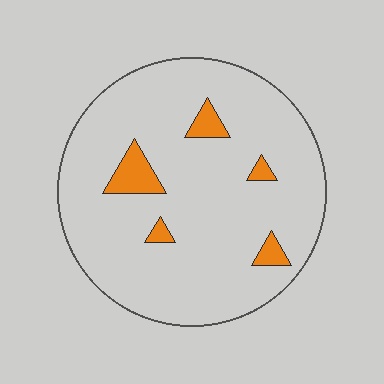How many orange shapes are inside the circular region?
5.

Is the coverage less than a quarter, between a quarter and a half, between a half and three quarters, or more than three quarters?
Less than a quarter.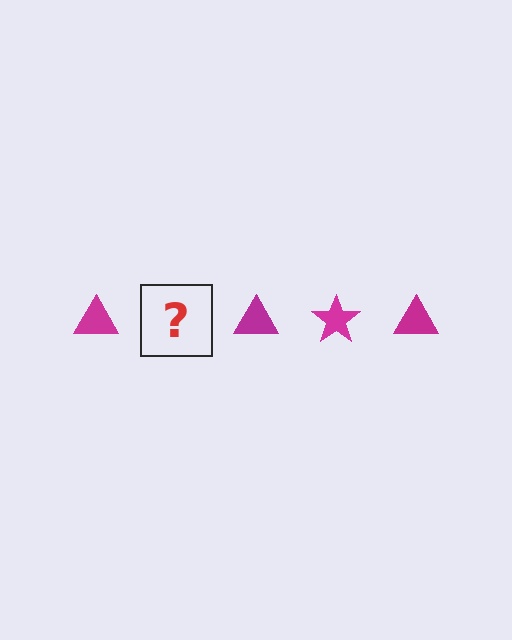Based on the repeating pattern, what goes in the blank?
The blank should be a magenta star.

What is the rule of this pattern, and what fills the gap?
The rule is that the pattern cycles through triangle, star shapes in magenta. The gap should be filled with a magenta star.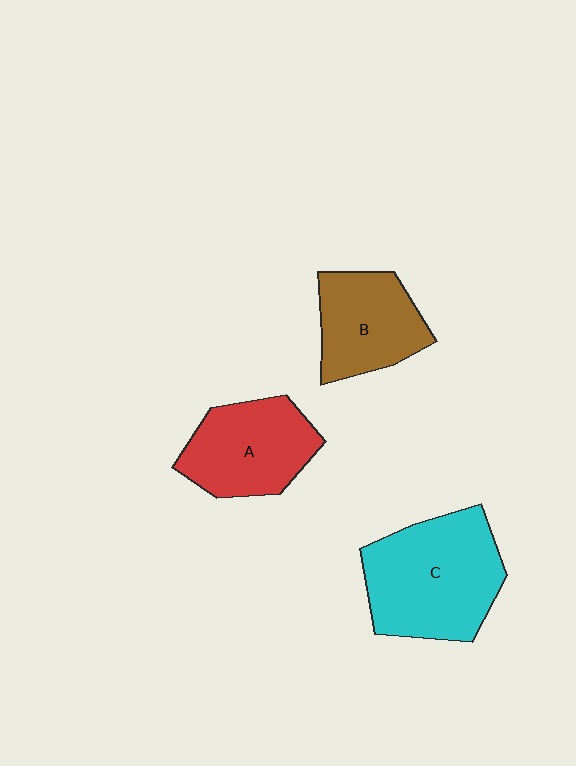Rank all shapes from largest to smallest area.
From largest to smallest: C (cyan), A (red), B (brown).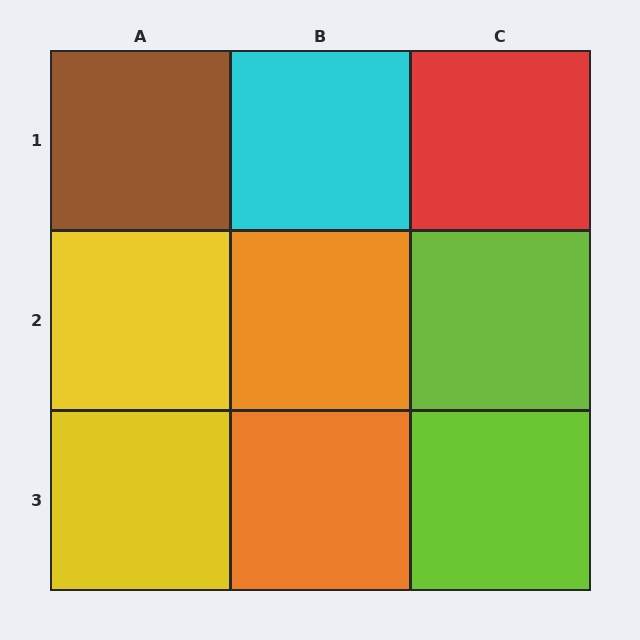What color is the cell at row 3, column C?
Lime.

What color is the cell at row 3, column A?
Yellow.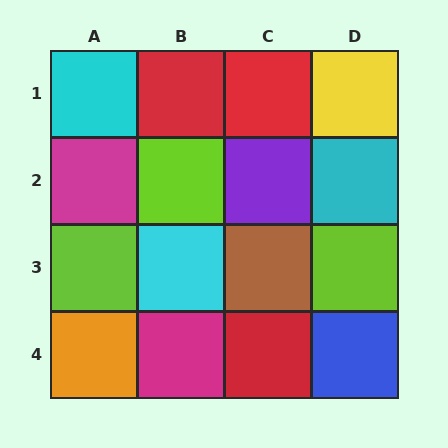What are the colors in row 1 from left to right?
Cyan, red, red, yellow.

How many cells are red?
3 cells are red.